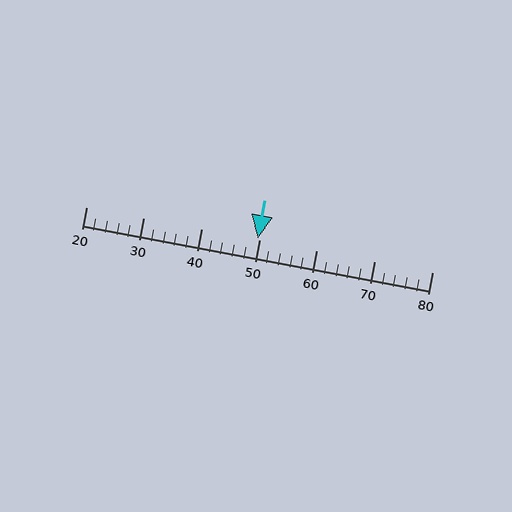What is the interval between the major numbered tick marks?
The major tick marks are spaced 10 units apart.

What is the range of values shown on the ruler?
The ruler shows values from 20 to 80.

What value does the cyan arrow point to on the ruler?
The cyan arrow points to approximately 50.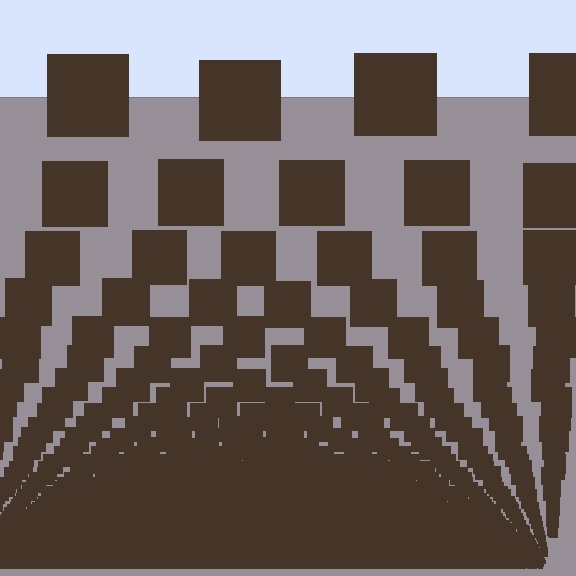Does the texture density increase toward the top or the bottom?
Density increases toward the bottom.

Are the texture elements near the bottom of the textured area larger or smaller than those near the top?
Smaller. The gradient is inverted — elements near the bottom are smaller and denser.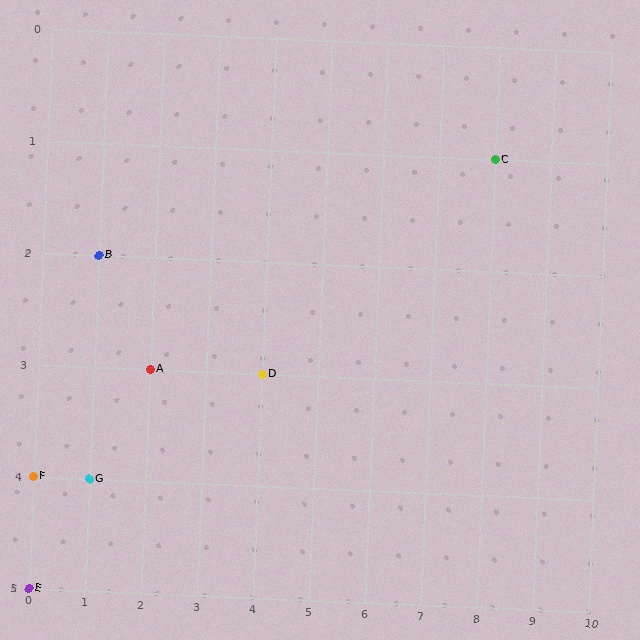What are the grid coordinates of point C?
Point C is at grid coordinates (8, 1).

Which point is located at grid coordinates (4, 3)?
Point D is at (4, 3).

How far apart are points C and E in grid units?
Points C and E are 8 columns and 4 rows apart (about 8.9 grid units diagonally).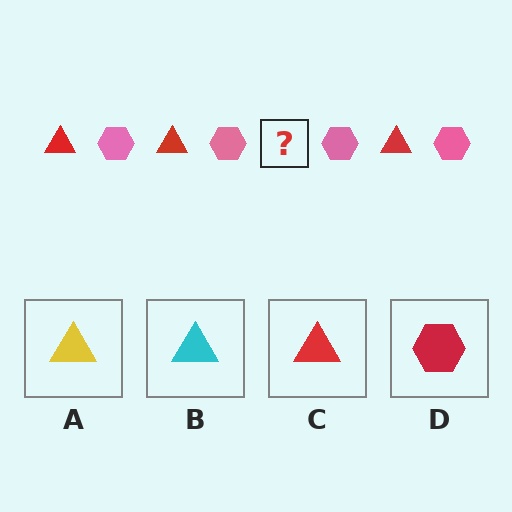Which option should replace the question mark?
Option C.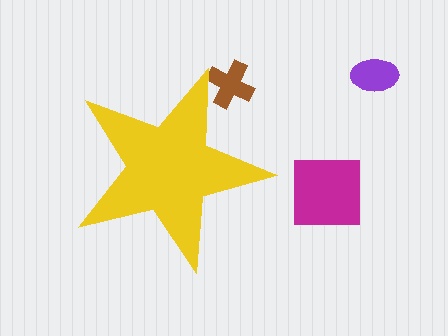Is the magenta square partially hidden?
No, the magenta square is fully visible.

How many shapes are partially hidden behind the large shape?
1 shape is partially hidden.